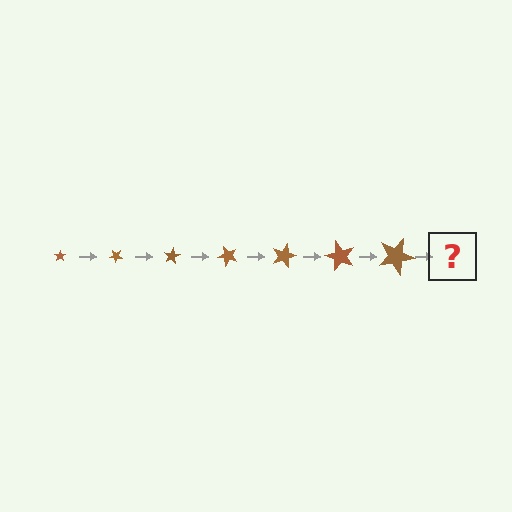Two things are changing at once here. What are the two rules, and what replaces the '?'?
The two rules are that the star grows larger each step and it rotates 40 degrees each step. The '?' should be a star, larger than the previous one and rotated 280 degrees from the start.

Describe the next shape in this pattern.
It should be a star, larger than the previous one and rotated 280 degrees from the start.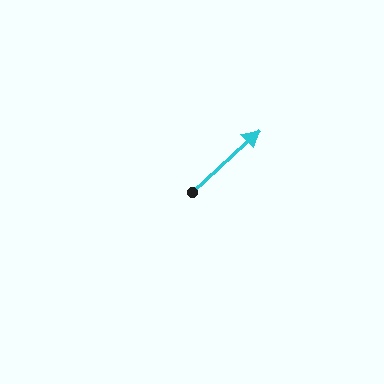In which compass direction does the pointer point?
Northeast.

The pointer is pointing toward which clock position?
Roughly 2 o'clock.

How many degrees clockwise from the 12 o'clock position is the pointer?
Approximately 47 degrees.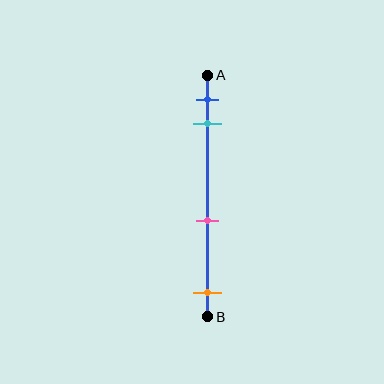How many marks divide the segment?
There are 4 marks dividing the segment.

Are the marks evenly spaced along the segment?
No, the marks are not evenly spaced.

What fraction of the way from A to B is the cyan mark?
The cyan mark is approximately 20% (0.2) of the way from A to B.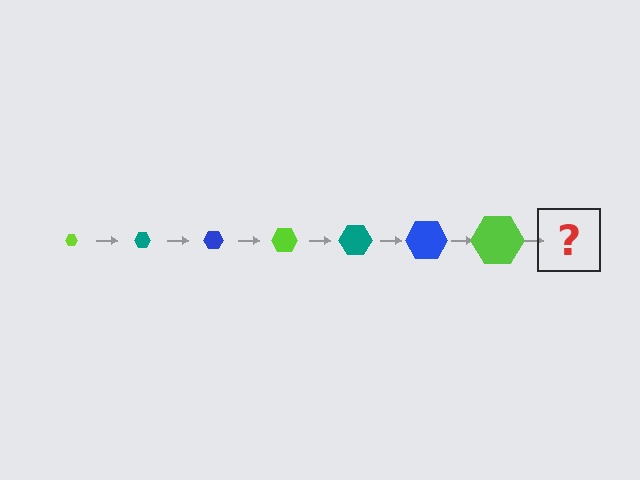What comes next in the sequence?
The next element should be a teal hexagon, larger than the previous one.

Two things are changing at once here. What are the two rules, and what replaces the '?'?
The two rules are that the hexagon grows larger each step and the color cycles through lime, teal, and blue. The '?' should be a teal hexagon, larger than the previous one.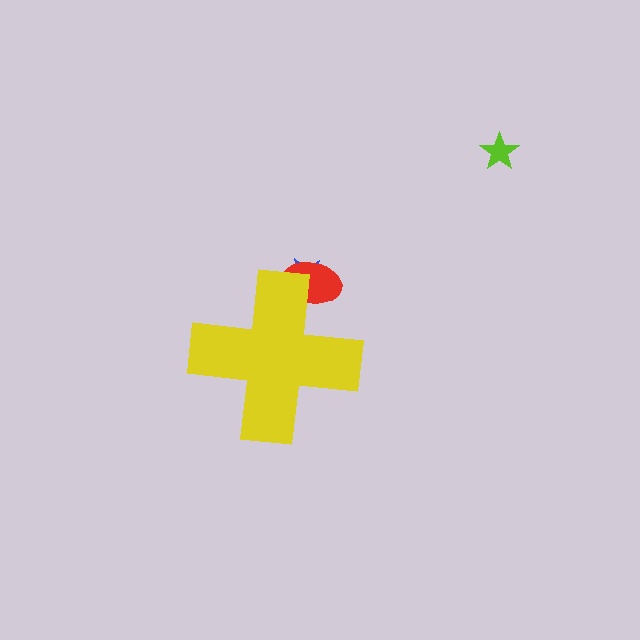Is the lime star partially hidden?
No, the lime star is fully visible.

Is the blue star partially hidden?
Yes, the blue star is partially hidden behind the yellow cross.